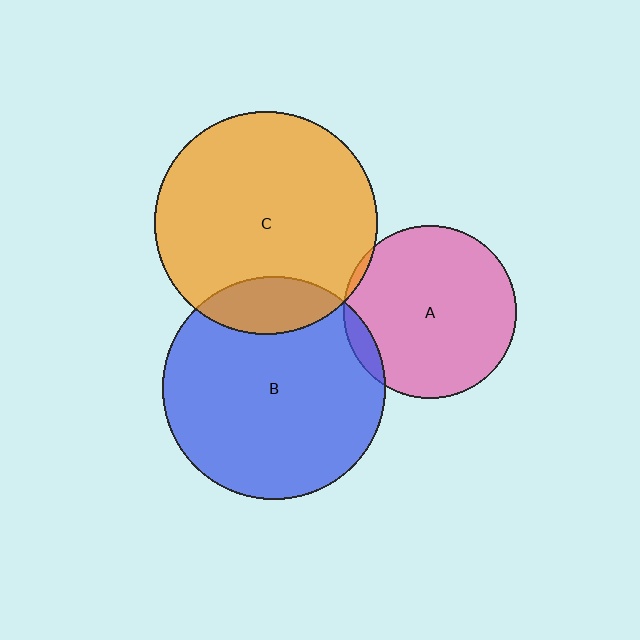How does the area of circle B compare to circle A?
Approximately 1.7 times.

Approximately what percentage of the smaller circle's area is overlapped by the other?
Approximately 5%.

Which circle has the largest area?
Circle B (blue).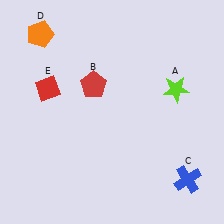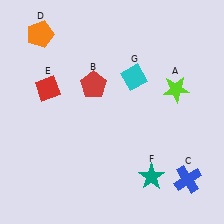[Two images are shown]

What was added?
A teal star (F), a cyan diamond (G) were added in Image 2.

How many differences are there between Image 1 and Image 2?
There are 2 differences between the two images.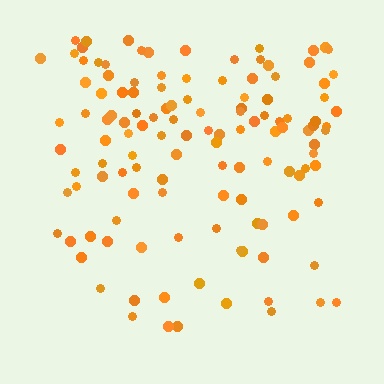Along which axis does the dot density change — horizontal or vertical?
Vertical.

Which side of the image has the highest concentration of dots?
The top.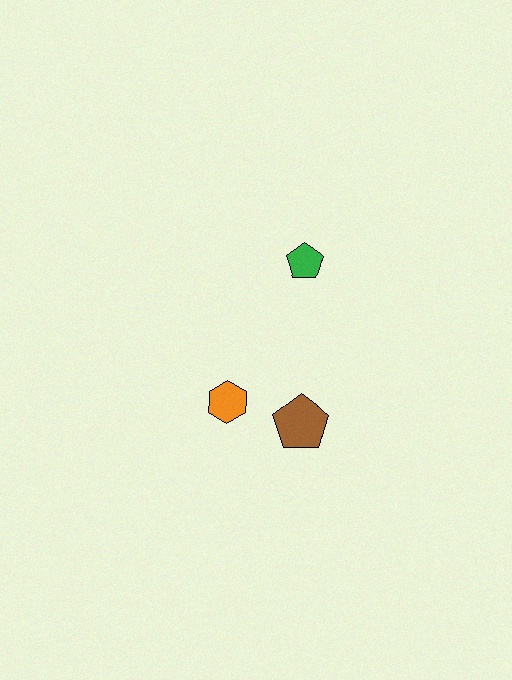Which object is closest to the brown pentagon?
The orange hexagon is closest to the brown pentagon.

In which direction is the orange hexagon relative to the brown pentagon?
The orange hexagon is to the left of the brown pentagon.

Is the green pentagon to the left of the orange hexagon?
No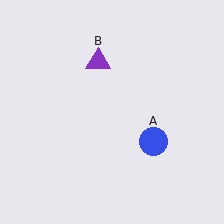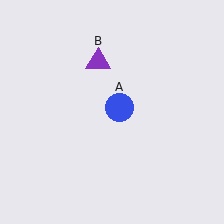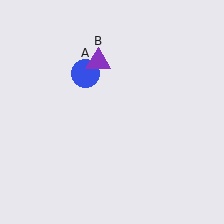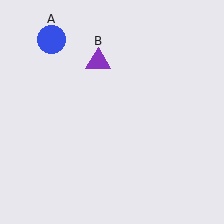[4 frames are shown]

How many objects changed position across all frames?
1 object changed position: blue circle (object A).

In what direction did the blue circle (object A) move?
The blue circle (object A) moved up and to the left.